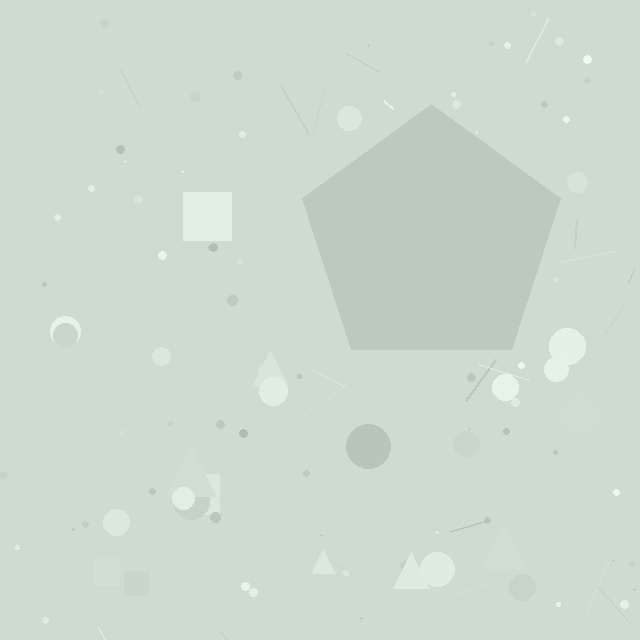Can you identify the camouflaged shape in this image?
The camouflaged shape is a pentagon.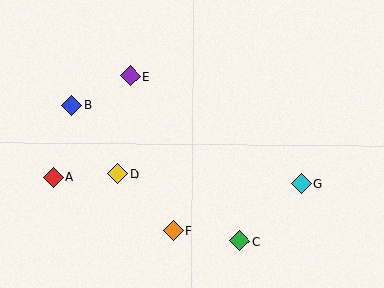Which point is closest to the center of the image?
Point D at (117, 174) is closest to the center.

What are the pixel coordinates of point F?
Point F is at (173, 231).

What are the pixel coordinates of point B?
Point B is at (72, 105).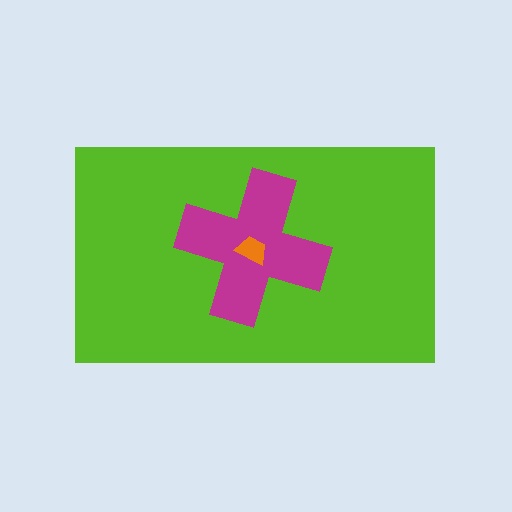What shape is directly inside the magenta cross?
The orange trapezoid.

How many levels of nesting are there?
3.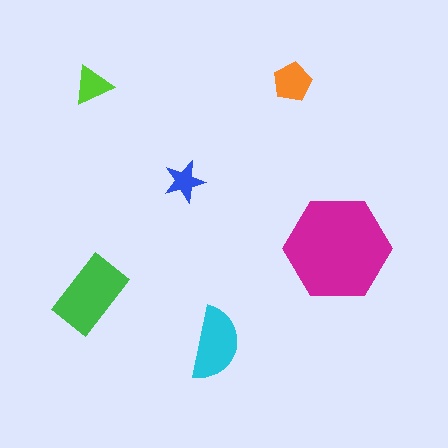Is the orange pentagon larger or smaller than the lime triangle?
Larger.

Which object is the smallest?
The blue star.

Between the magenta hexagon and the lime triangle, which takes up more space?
The magenta hexagon.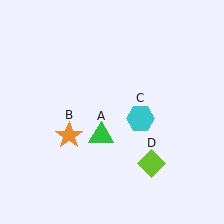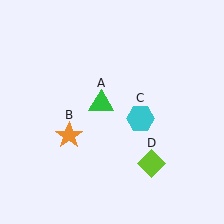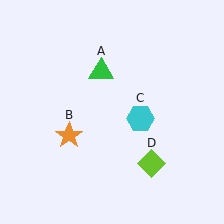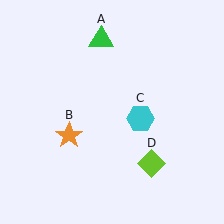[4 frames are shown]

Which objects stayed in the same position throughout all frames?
Orange star (object B) and cyan hexagon (object C) and lime diamond (object D) remained stationary.